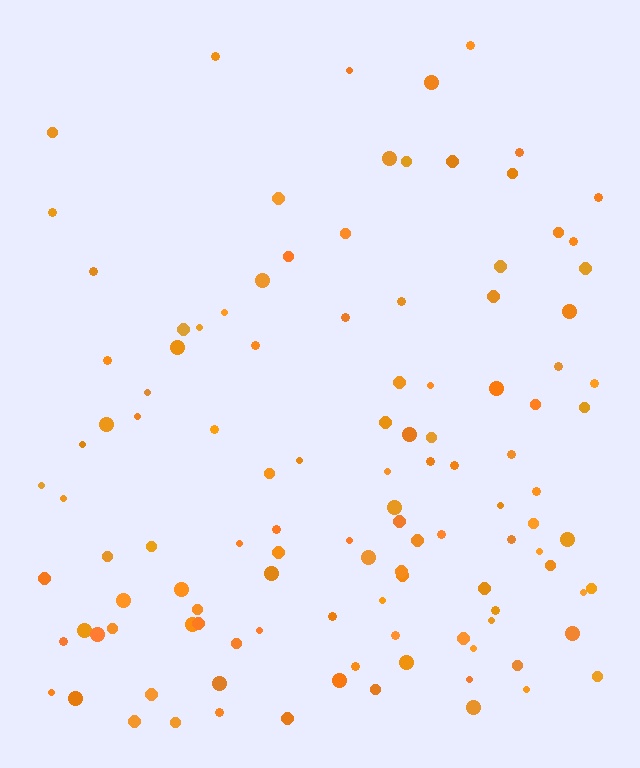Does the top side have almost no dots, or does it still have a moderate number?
Still a moderate number, just noticeably fewer than the bottom.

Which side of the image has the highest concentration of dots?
The bottom.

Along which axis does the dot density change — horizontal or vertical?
Vertical.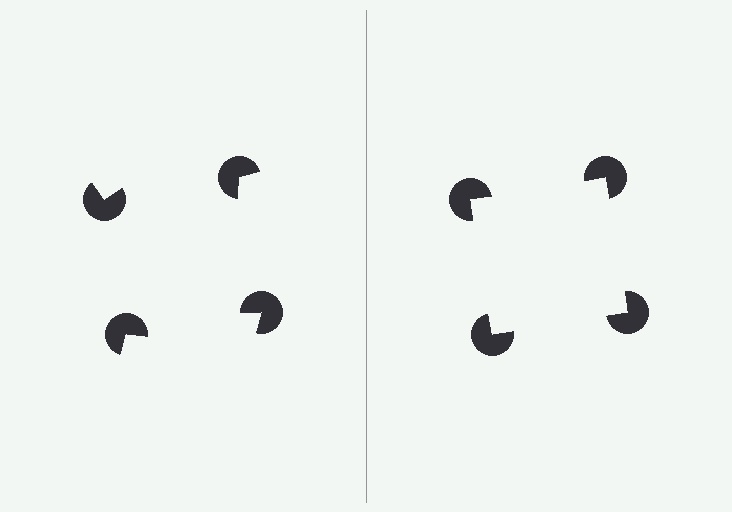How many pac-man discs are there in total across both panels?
8 — 4 on each side.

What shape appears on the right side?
An illusory square.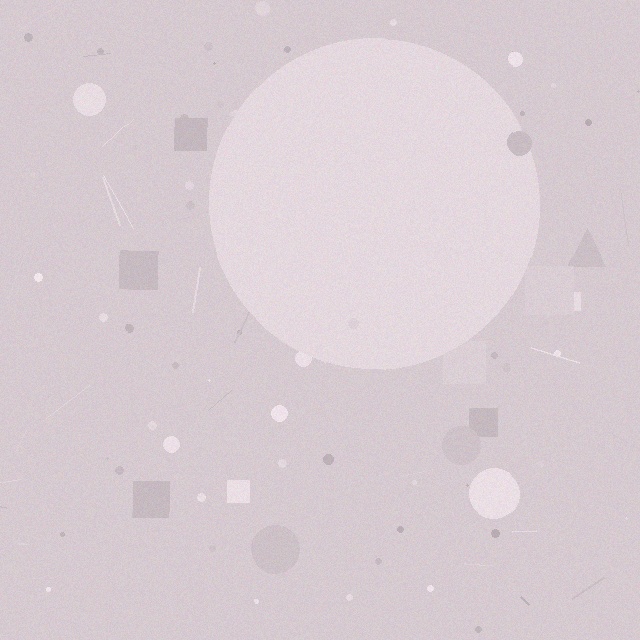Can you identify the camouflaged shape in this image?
The camouflaged shape is a circle.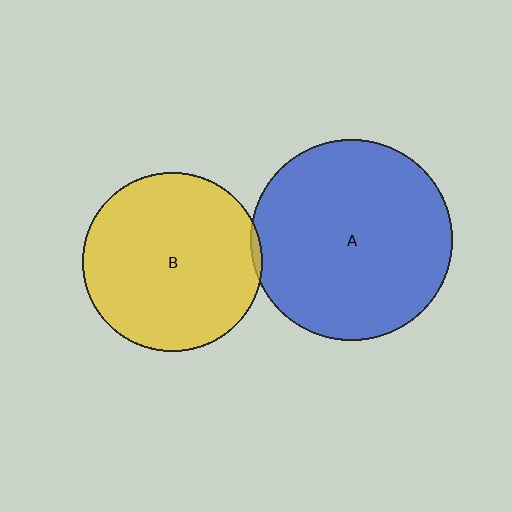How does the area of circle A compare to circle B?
Approximately 1.3 times.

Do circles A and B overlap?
Yes.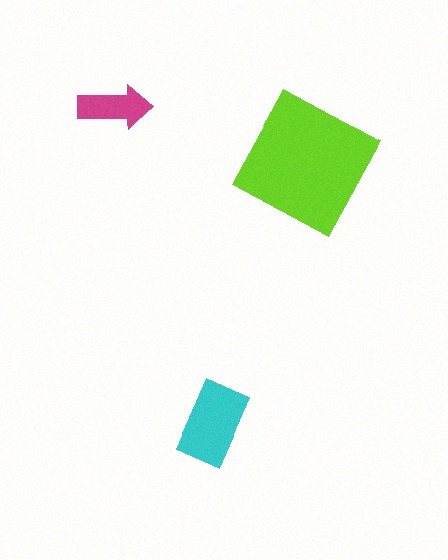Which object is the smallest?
The magenta arrow.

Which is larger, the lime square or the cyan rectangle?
The lime square.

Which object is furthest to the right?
The lime square is rightmost.